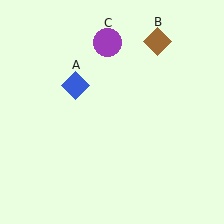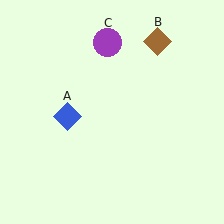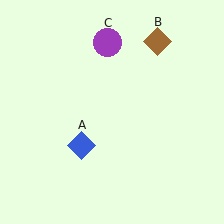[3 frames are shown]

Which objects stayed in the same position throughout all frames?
Brown diamond (object B) and purple circle (object C) remained stationary.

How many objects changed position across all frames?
1 object changed position: blue diamond (object A).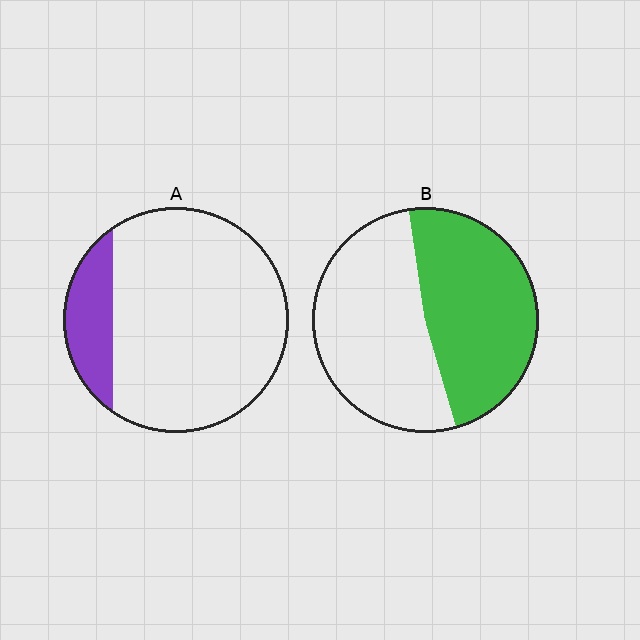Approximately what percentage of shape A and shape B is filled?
A is approximately 15% and B is approximately 50%.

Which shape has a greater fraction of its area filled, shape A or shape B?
Shape B.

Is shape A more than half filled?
No.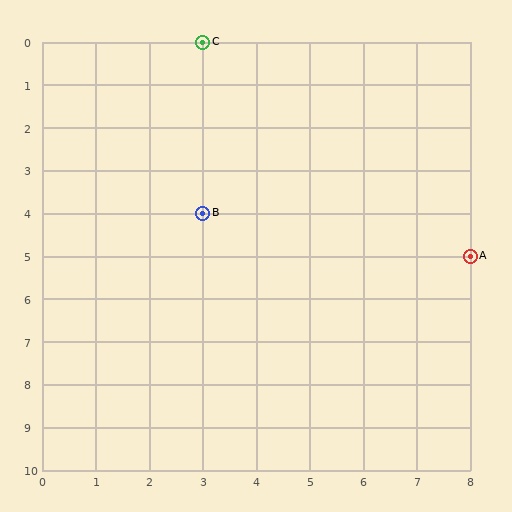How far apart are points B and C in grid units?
Points B and C are 4 rows apart.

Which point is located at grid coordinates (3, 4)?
Point B is at (3, 4).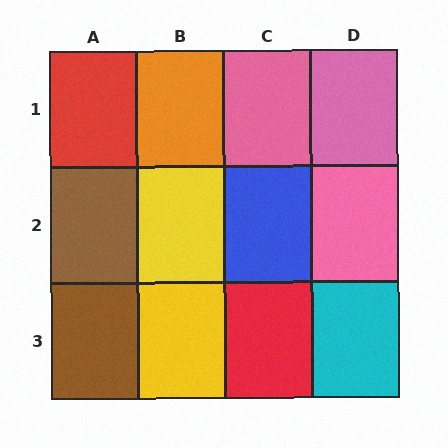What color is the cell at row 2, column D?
Pink.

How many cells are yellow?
2 cells are yellow.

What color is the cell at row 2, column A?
Brown.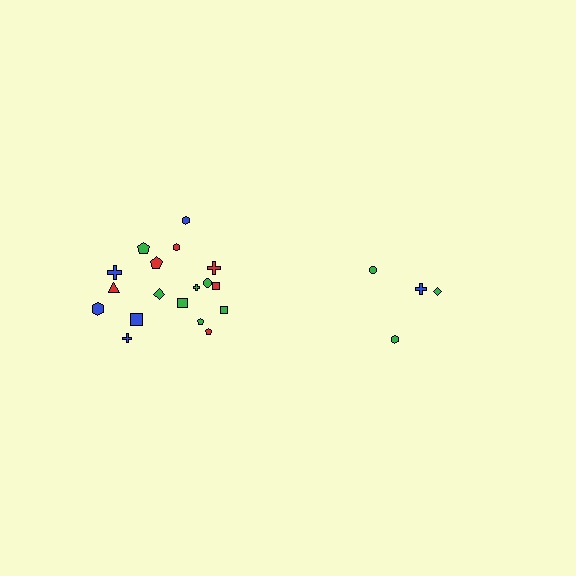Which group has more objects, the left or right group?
The left group.